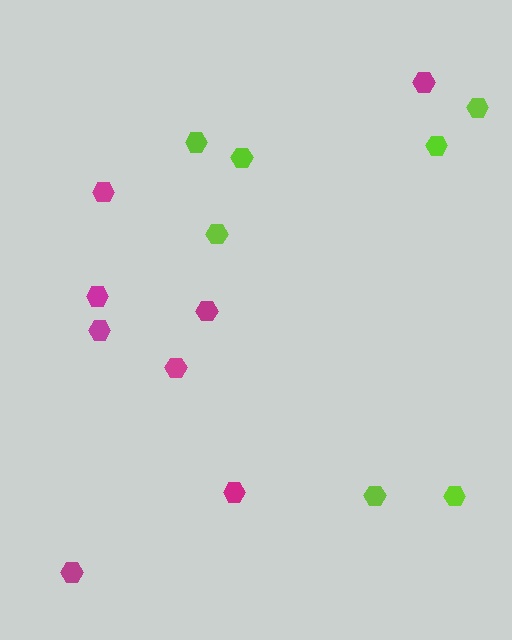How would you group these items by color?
There are 2 groups: one group of magenta hexagons (8) and one group of lime hexagons (7).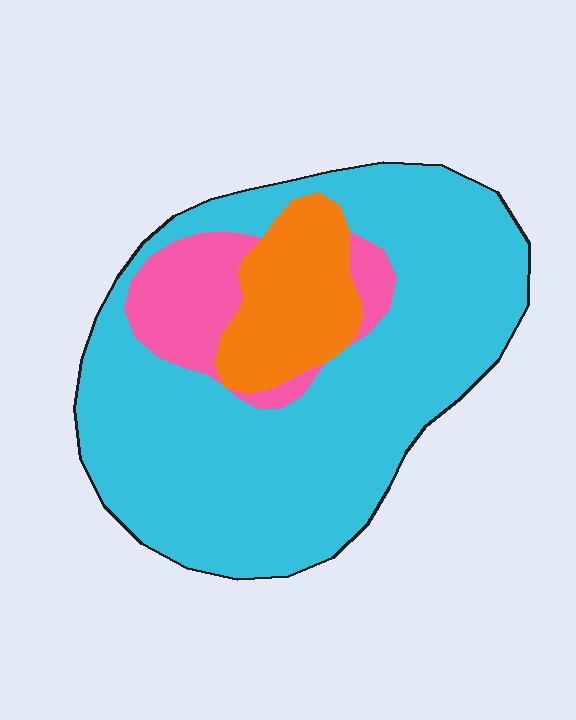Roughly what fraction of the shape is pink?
Pink takes up about one eighth (1/8) of the shape.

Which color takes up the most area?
Cyan, at roughly 75%.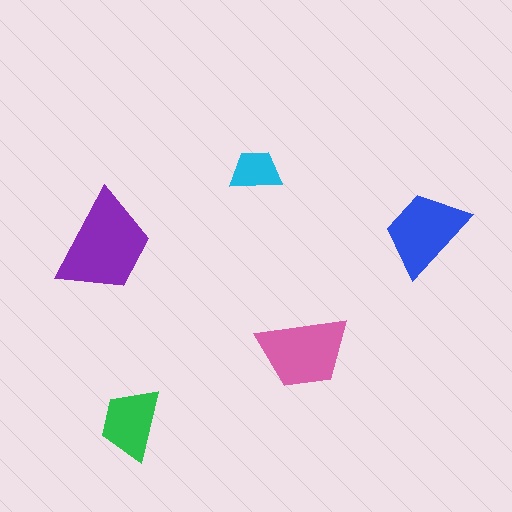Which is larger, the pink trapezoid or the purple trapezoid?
The purple one.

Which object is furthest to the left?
The purple trapezoid is leftmost.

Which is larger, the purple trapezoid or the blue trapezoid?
The purple one.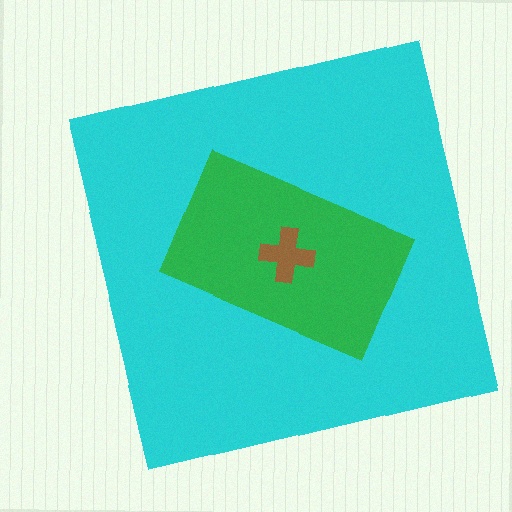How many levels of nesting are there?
3.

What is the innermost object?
The brown cross.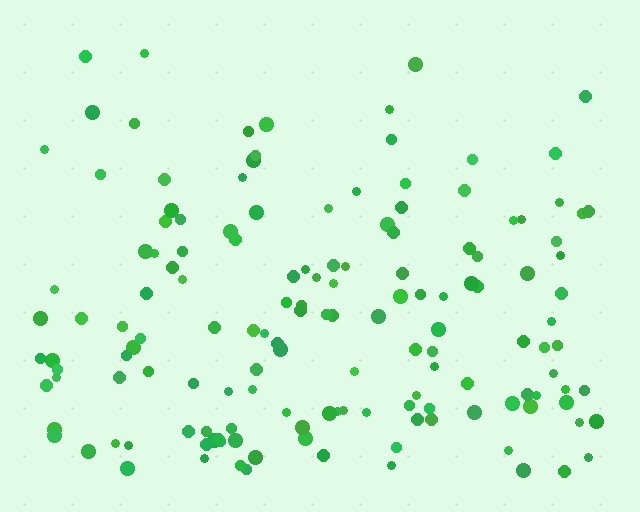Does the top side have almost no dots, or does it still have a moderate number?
Still a moderate number, just noticeably fewer than the bottom.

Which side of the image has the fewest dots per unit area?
The top.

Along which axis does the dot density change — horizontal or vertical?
Vertical.